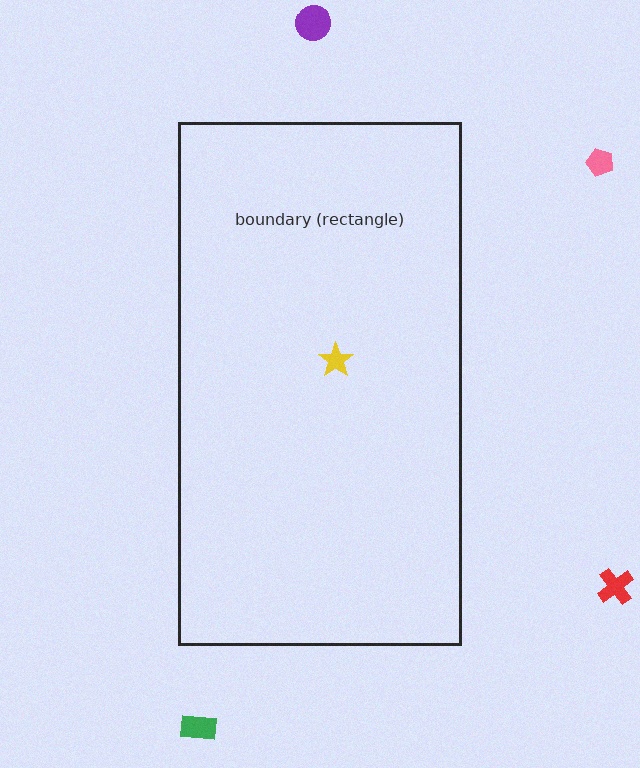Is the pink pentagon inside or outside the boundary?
Outside.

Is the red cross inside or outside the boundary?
Outside.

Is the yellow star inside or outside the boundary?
Inside.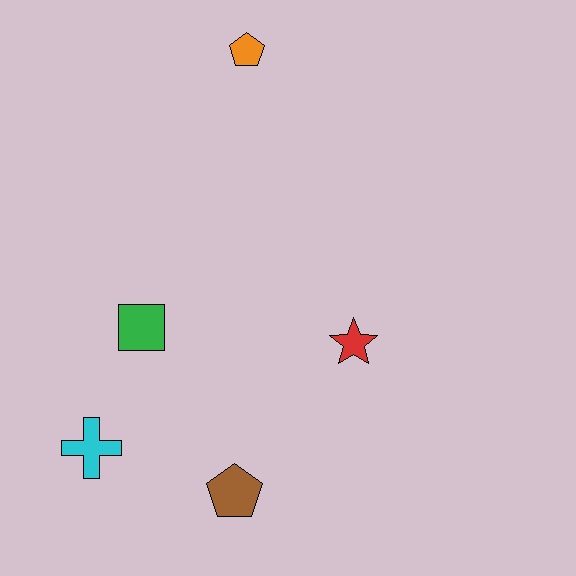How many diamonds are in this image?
There are no diamonds.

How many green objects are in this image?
There is 1 green object.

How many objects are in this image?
There are 5 objects.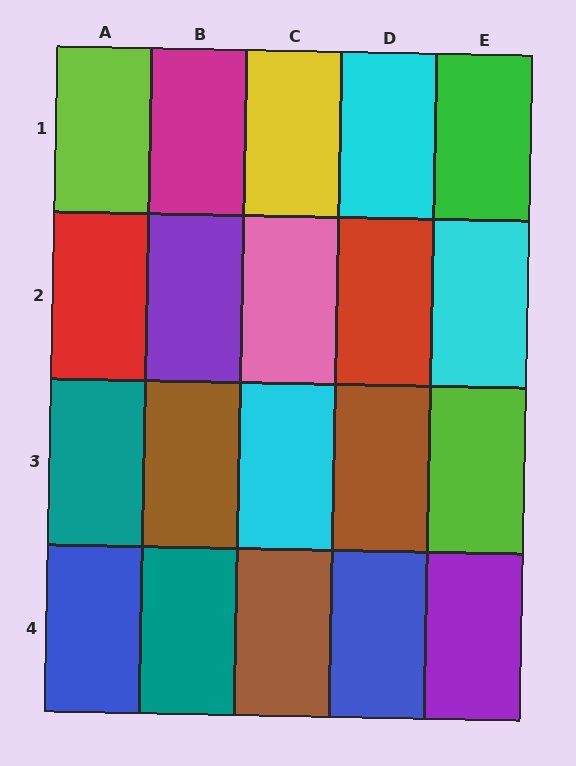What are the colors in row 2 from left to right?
Red, purple, pink, red, cyan.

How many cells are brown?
3 cells are brown.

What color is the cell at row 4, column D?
Blue.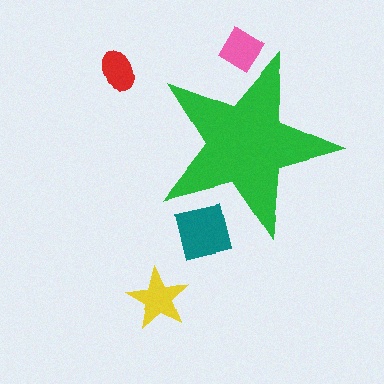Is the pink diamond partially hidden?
Yes, the pink diamond is partially hidden behind the green star.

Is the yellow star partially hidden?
No, the yellow star is fully visible.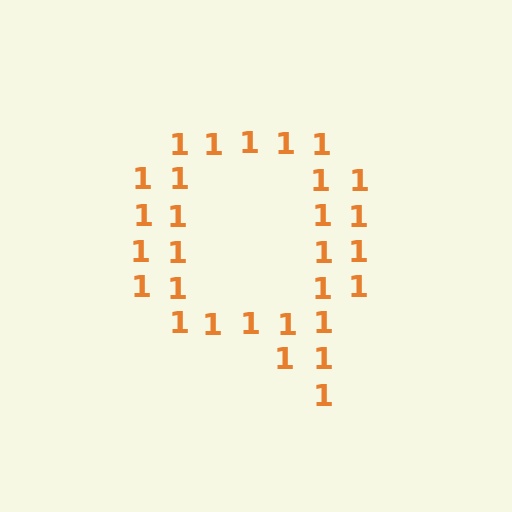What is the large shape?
The large shape is the letter Q.